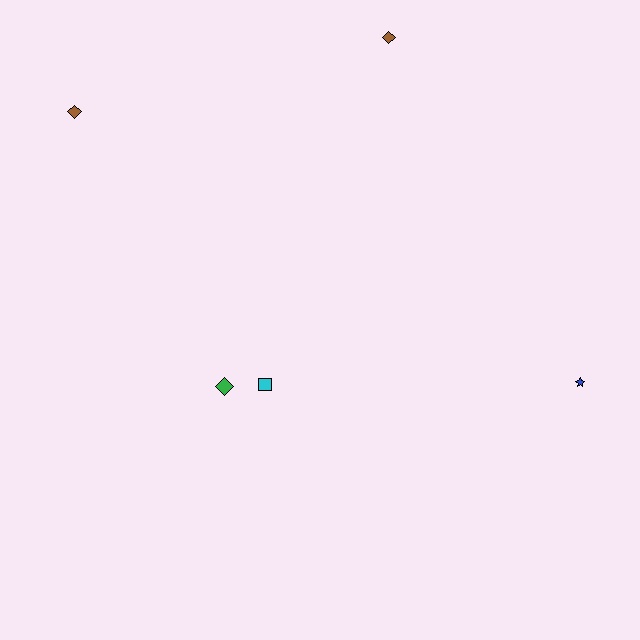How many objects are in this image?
There are 5 objects.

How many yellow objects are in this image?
There are no yellow objects.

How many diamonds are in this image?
There are 3 diamonds.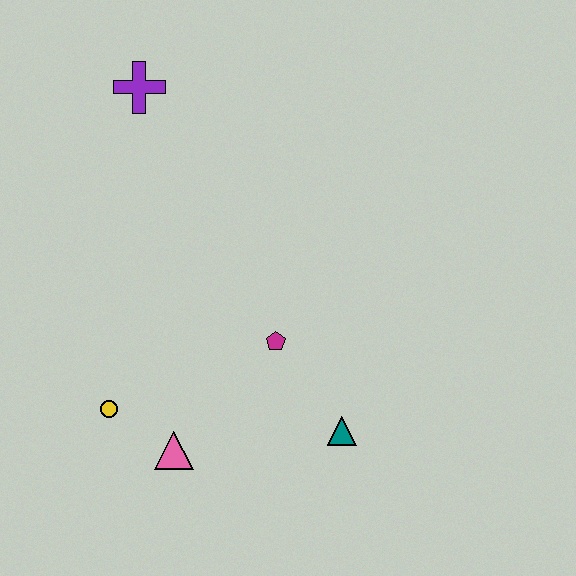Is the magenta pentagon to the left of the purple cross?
No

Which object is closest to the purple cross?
The magenta pentagon is closest to the purple cross.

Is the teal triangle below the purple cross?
Yes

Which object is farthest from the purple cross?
The teal triangle is farthest from the purple cross.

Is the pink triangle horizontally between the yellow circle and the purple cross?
No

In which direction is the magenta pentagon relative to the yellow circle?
The magenta pentagon is to the right of the yellow circle.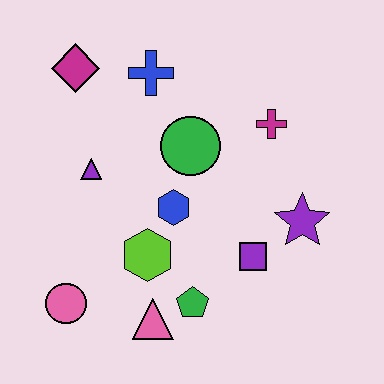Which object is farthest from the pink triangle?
The magenta diamond is farthest from the pink triangle.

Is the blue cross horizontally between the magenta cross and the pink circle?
Yes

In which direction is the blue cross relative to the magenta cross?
The blue cross is to the left of the magenta cross.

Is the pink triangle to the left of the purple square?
Yes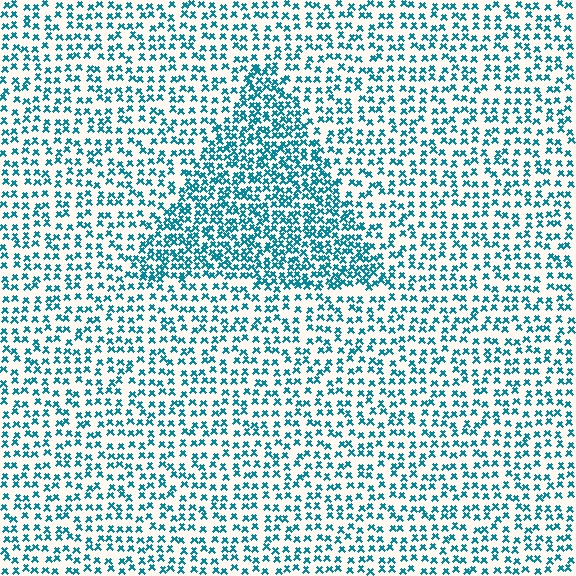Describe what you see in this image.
The image contains small teal elements arranged at two different densities. A triangle-shaped region is visible where the elements are more densely packed than the surrounding area.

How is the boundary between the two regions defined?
The boundary is defined by a change in element density (approximately 1.8x ratio). All elements are the same color, size, and shape.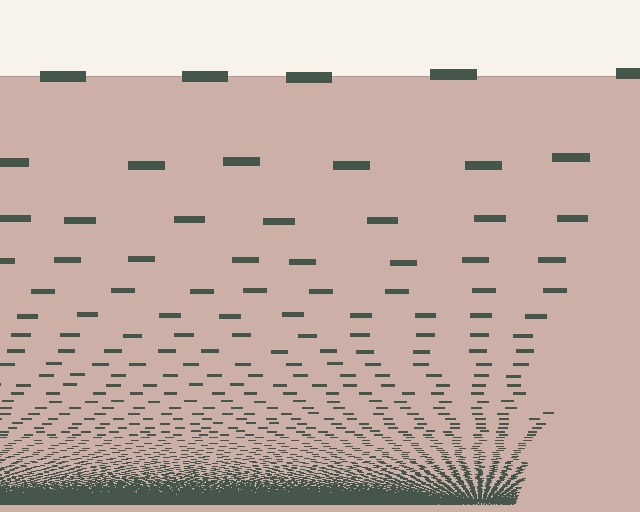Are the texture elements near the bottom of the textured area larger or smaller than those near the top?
Smaller. The gradient is inverted — elements near the bottom are smaller and denser.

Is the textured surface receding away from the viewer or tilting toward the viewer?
The surface appears to tilt toward the viewer. Texture elements get larger and sparser toward the top.